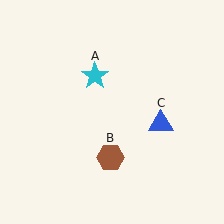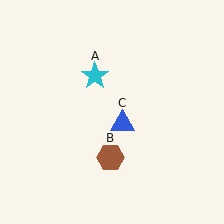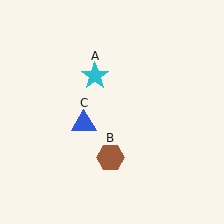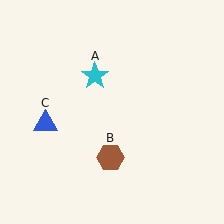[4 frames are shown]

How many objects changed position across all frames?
1 object changed position: blue triangle (object C).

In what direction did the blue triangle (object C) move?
The blue triangle (object C) moved left.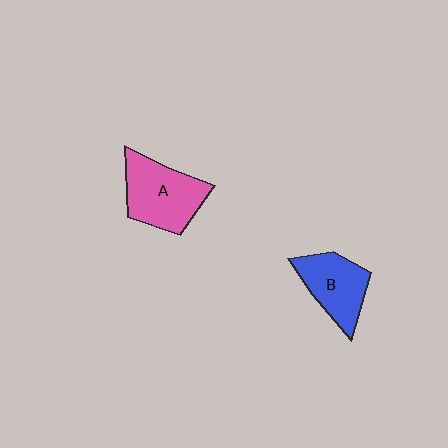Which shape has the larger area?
Shape A (pink).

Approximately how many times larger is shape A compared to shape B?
Approximately 1.2 times.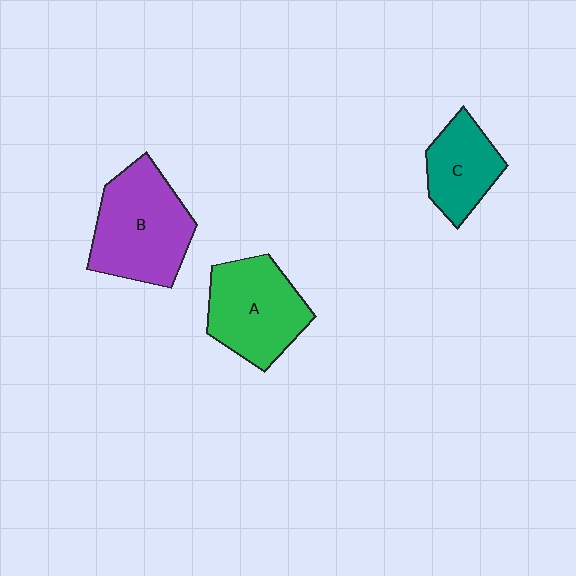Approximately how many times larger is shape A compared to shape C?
Approximately 1.4 times.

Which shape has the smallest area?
Shape C (teal).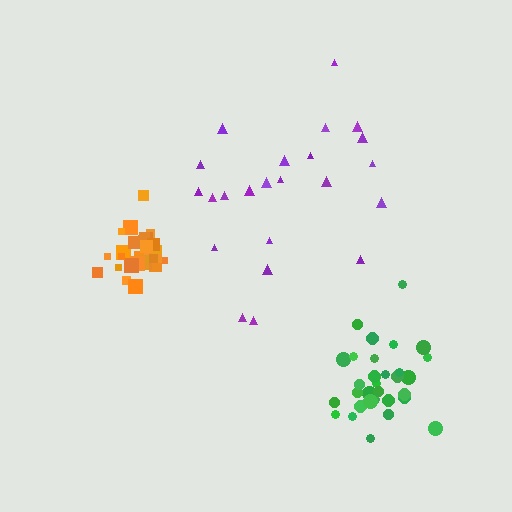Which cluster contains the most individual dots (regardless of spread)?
Green (31).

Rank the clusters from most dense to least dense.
orange, green, purple.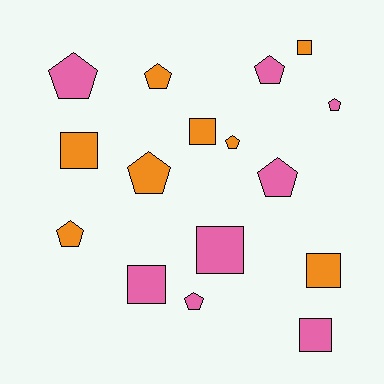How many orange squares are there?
There are 4 orange squares.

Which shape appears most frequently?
Pentagon, with 9 objects.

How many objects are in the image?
There are 16 objects.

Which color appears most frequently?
Orange, with 8 objects.